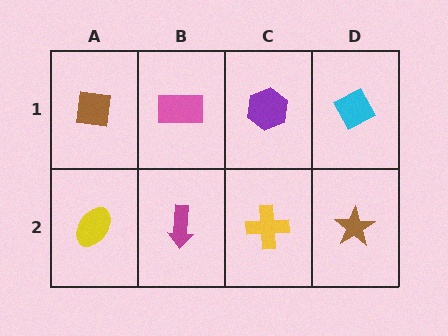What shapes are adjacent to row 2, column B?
A pink rectangle (row 1, column B), a yellow ellipse (row 2, column A), a yellow cross (row 2, column C).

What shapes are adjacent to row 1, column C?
A yellow cross (row 2, column C), a pink rectangle (row 1, column B), a cyan diamond (row 1, column D).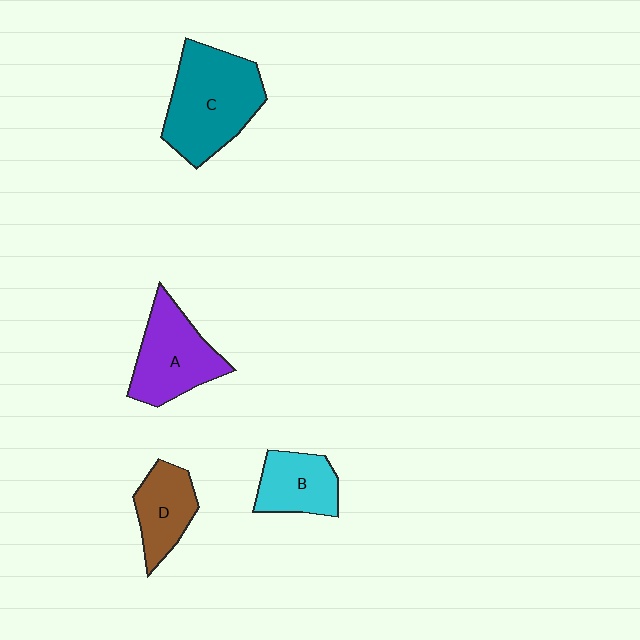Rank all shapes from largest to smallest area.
From largest to smallest: C (teal), A (purple), B (cyan), D (brown).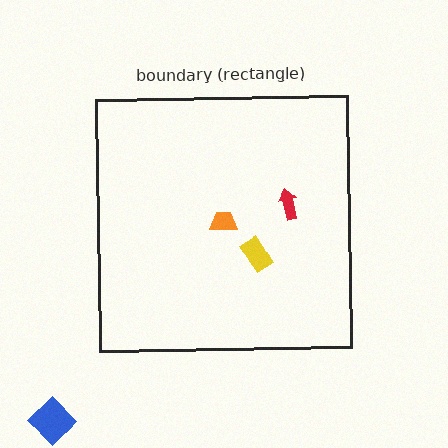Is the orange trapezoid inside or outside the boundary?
Inside.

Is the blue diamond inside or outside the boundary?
Outside.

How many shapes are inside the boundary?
3 inside, 1 outside.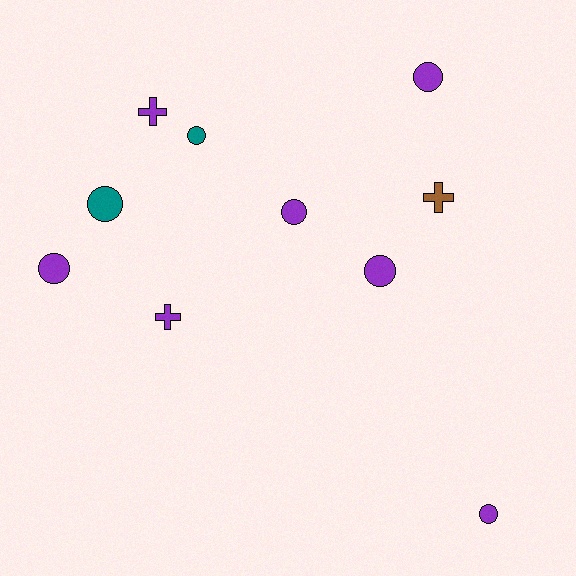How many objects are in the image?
There are 10 objects.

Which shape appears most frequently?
Circle, with 7 objects.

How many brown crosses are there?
There is 1 brown cross.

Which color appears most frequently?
Purple, with 7 objects.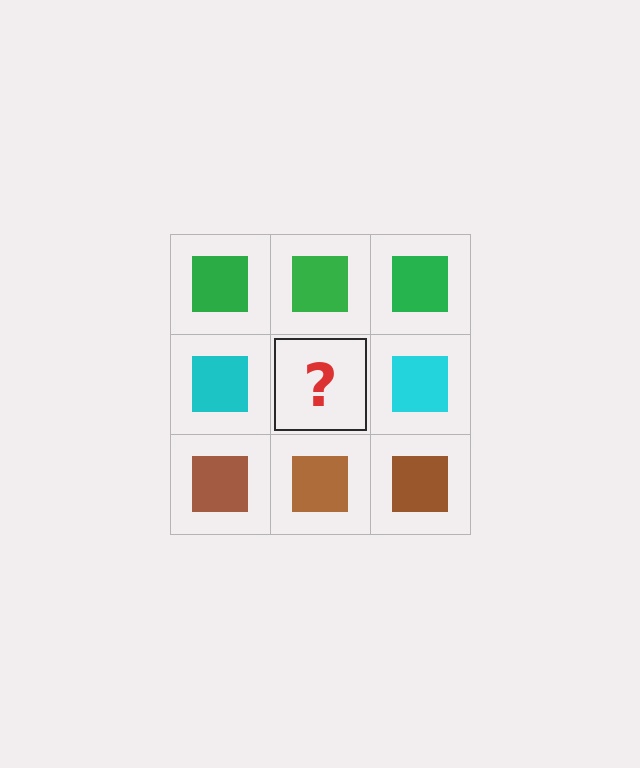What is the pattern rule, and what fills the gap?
The rule is that each row has a consistent color. The gap should be filled with a cyan square.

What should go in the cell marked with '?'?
The missing cell should contain a cyan square.